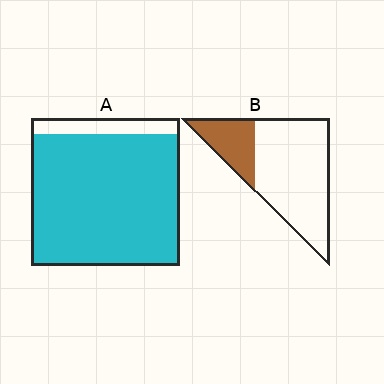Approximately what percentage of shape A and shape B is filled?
A is approximately 90% and B is approximately 25%.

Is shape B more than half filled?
No.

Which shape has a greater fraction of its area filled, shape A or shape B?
Shape A.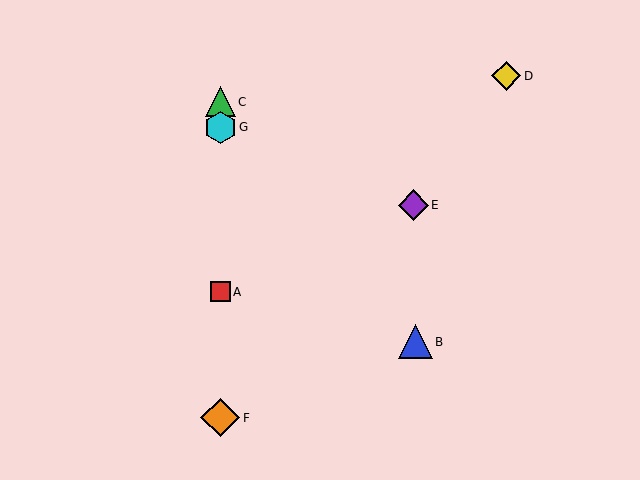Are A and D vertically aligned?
No, A is at x≈220 and D is at x≈506.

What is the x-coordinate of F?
Object F is at x≈220.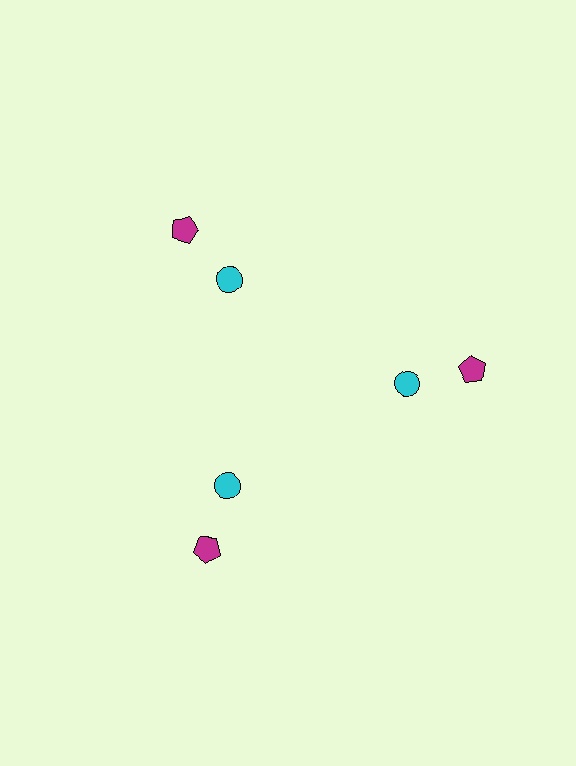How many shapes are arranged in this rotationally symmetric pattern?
There are 6 shapes, arranged in 3 groups of 2.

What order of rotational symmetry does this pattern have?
This pattern has 3-fold rotational symmetry.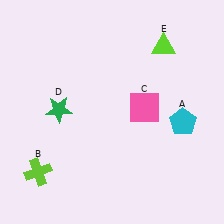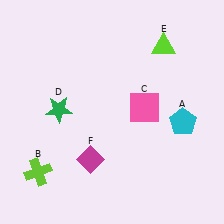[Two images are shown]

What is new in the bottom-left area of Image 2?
A magenta diamond (F) was added in the bottom-left area of Image 2.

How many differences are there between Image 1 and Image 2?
There is 1 difference between the two images.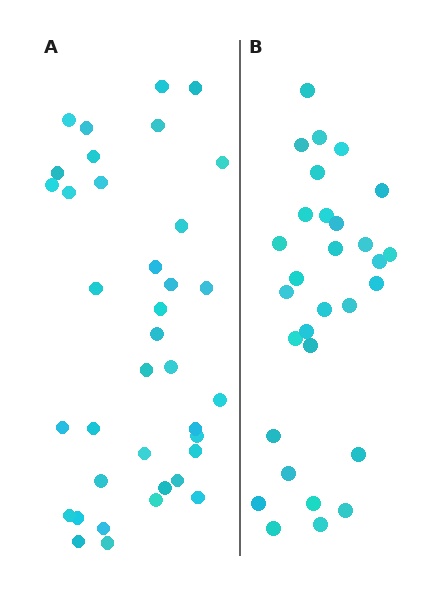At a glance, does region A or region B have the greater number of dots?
Region A (the left region) has more dots.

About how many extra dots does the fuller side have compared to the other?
Region A has roughly 8 or so more dots than region B.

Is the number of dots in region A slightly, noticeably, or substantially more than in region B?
Region A has only slightly more — the two regions are fairly close. The ratio is roughly 1.2 to 1.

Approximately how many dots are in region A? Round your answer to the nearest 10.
About 40 dots. (The exact count is 37, which rounds to 40.)